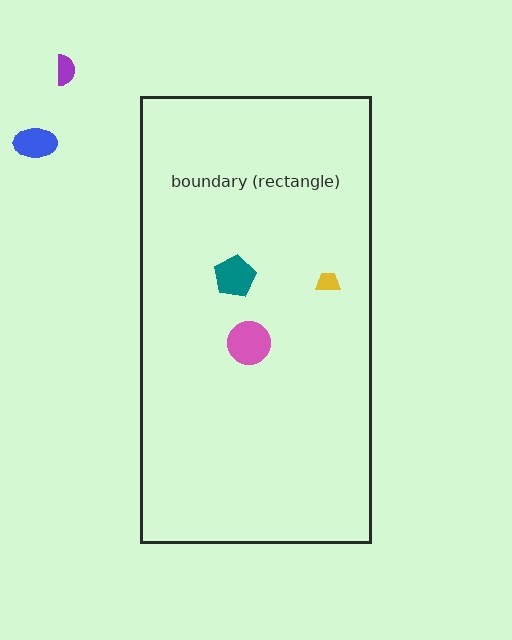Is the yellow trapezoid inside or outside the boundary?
Inside.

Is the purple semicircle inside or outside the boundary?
Outside.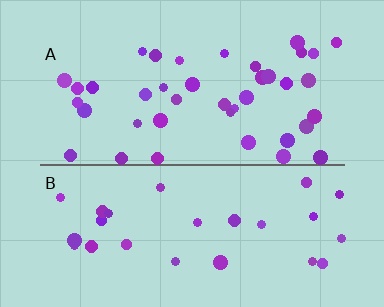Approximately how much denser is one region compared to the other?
Approximately 1.5× — region A over region B.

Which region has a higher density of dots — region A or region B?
A (the top).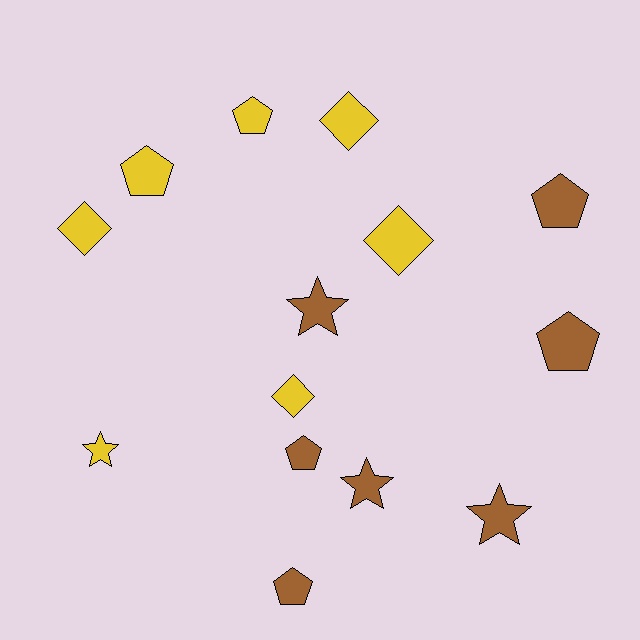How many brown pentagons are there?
There are 4 brown pentagons.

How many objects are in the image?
There are 14 objects.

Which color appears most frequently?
Yellow, with 7 objects.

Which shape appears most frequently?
Pentagon, with 6 objects.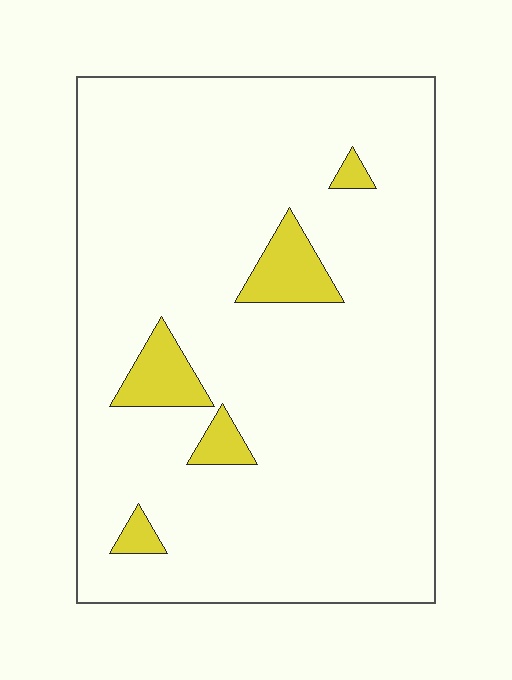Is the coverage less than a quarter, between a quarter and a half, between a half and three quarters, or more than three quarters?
Less than a quarter.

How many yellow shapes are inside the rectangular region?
5.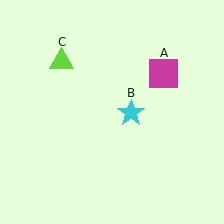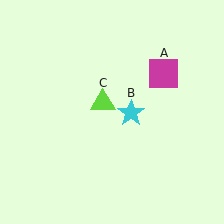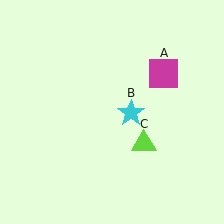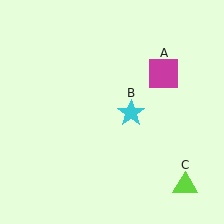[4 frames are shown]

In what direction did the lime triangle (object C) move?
The lime triangle (object C) moved down and to the right.